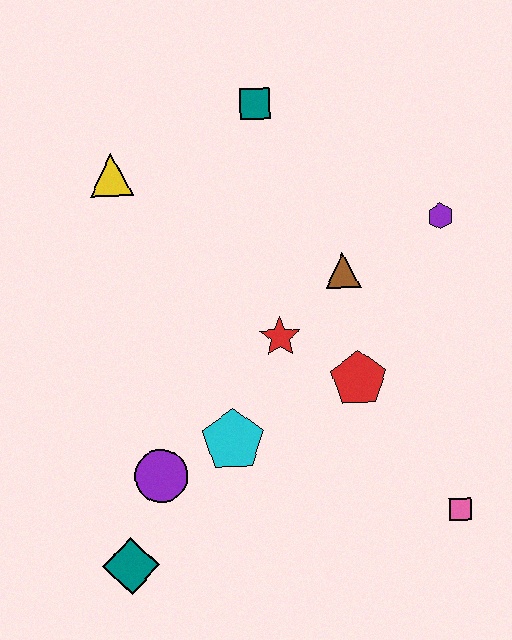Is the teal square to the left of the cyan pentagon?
No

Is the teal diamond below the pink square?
Yes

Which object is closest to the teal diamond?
The purple circle is closest to the teal diamond.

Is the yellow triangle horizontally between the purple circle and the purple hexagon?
No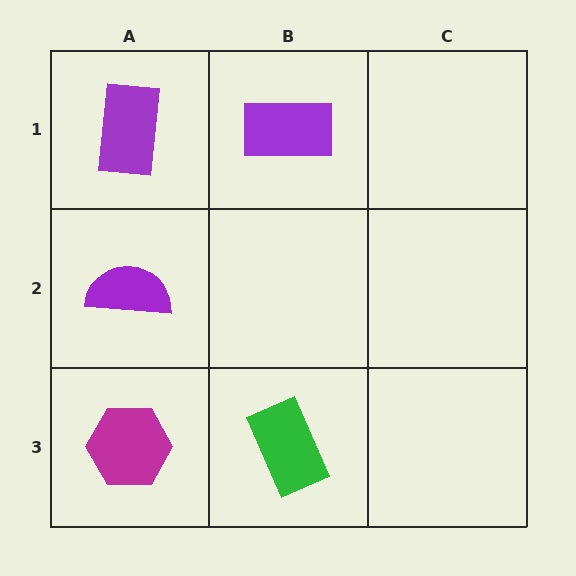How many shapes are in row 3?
2 shapes.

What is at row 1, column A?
A purple rectangle.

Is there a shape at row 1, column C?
No, that cell is empty.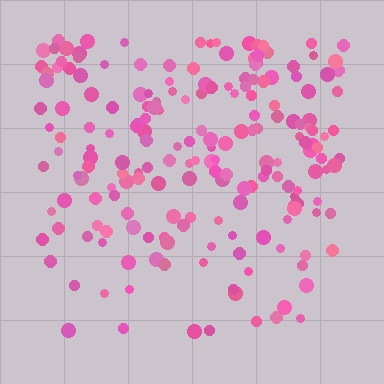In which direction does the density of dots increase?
From bottom to top, with the top side densest.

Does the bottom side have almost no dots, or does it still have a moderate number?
Still a moderate number, just noticeably fewer than the top.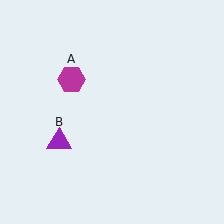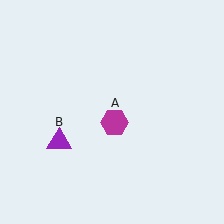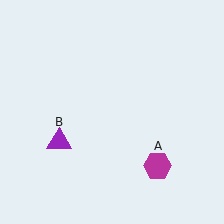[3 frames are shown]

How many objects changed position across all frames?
1 object changed position: magenta hexagon (object A).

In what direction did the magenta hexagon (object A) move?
The magenta hexagon (object A) moved down and to the right.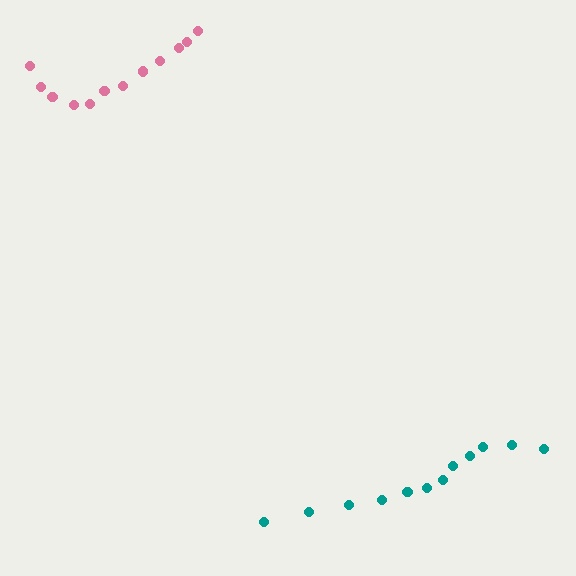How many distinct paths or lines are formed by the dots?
There are 2 distinct paths.